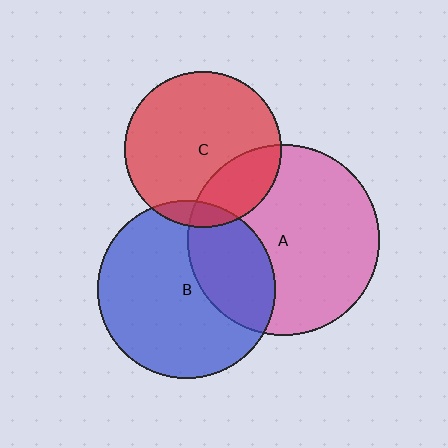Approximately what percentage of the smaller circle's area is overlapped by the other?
Approximately 25%.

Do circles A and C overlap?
Yes.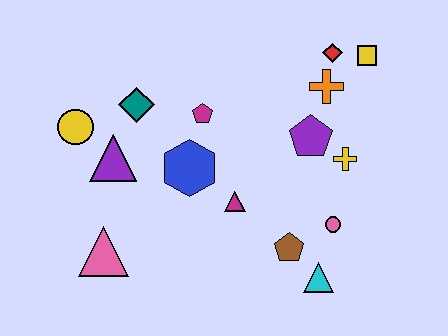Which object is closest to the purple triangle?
The yellow circle is closest to the purple triangle.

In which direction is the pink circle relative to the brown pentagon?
The pink circle is to the right of the brown pentagon.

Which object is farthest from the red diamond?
The pink triangle is farthest from the red diamond.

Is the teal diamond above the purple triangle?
Yes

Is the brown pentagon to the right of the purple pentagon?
No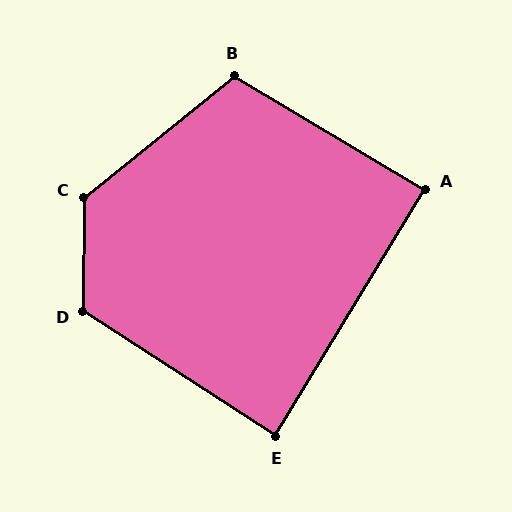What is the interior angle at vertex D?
Approximately 123 degrees (obtuse).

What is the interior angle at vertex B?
Approximately 110 degrees (obtuse).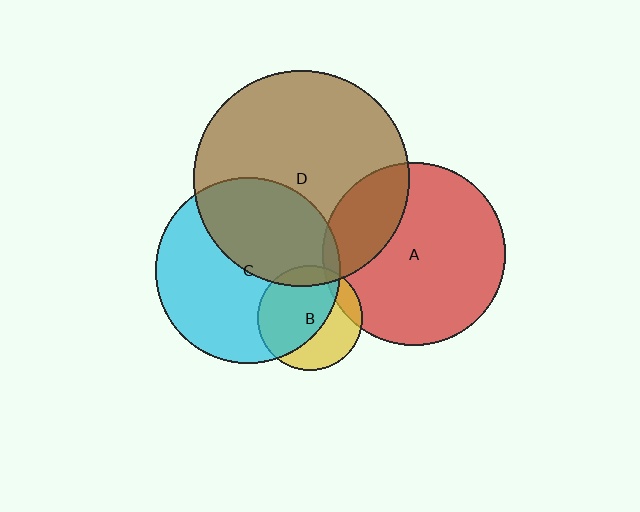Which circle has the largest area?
Circle D (brown).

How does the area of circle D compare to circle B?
Approximately 4.2 times.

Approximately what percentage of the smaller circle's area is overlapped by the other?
Approximately 60%.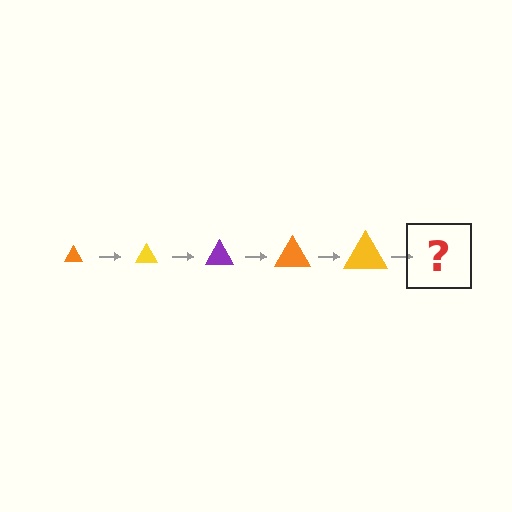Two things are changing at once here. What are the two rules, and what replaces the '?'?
The two rules are that the triangle grows larger each step and the color cycles through orange, yellow, and purple. The '?' should be a purple triangle, larger than the previous one.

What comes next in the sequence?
The next element should be a purple triangle, larger than the previous one.